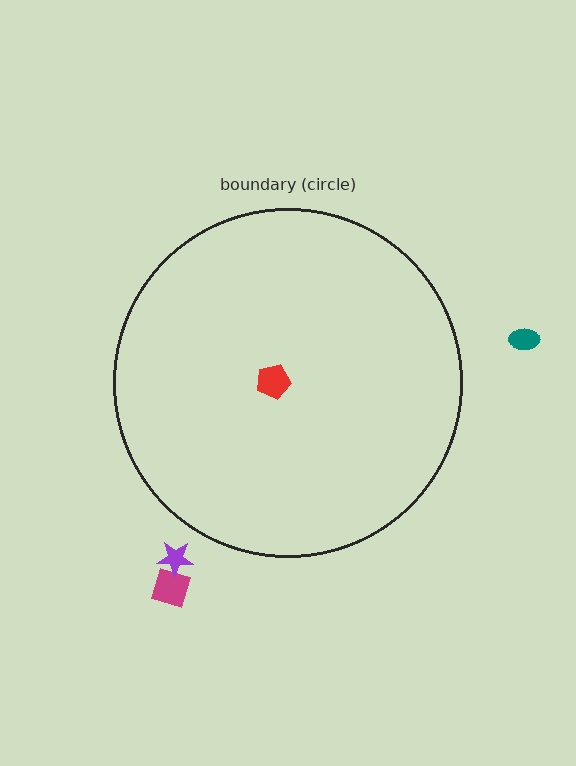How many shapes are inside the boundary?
1 inside, 3 outside.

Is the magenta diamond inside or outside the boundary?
Outside.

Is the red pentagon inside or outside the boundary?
Inside.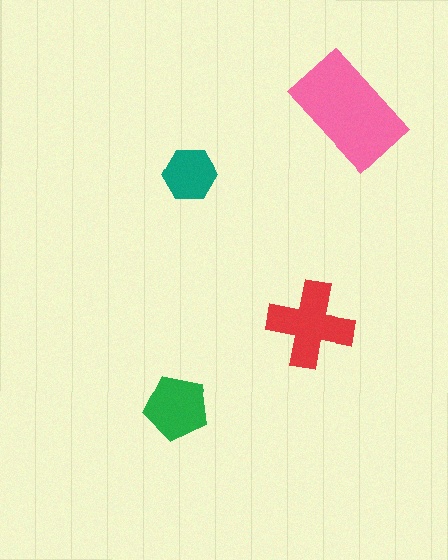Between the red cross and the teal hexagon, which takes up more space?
The red cross.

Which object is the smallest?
The teal hexagon.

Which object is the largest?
The pink rectangle.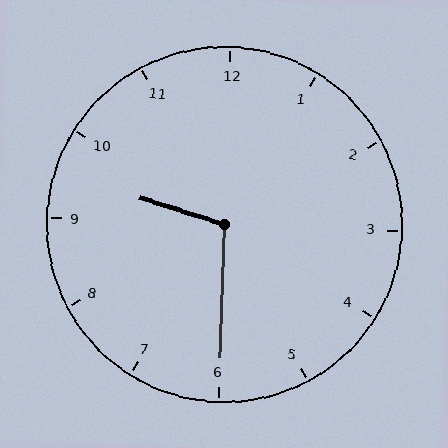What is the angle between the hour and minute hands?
Approximately 105 degrees.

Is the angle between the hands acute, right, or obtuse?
It is obtuse.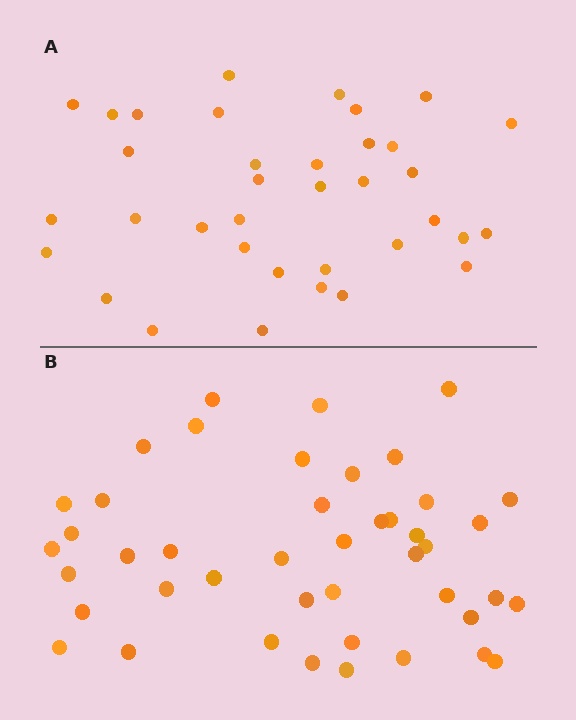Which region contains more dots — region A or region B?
Region B (the bottom region) has more dots.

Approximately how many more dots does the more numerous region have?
Region B has roughly 8 or so more dots than region A.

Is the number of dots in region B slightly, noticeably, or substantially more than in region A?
Region B has only slightly more — the two regions are fairly close. The ratio is roughly 1.2 to 1.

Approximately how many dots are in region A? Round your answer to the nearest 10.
About 40 dots. (The exact count is 36, which rounds to 40.)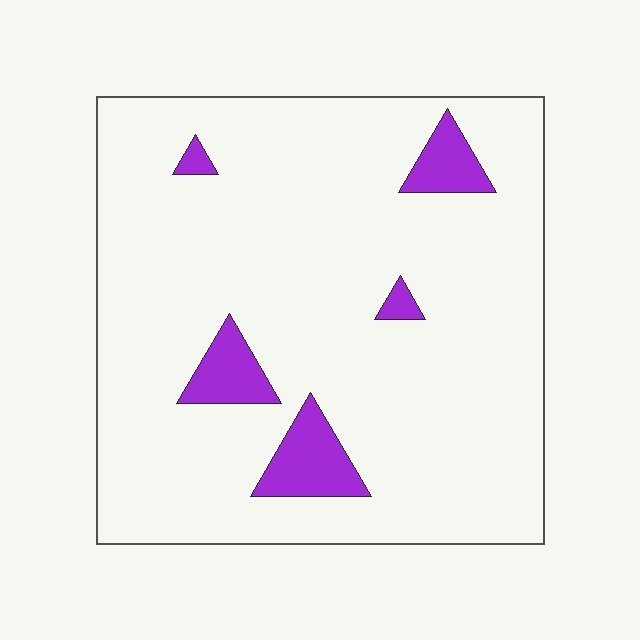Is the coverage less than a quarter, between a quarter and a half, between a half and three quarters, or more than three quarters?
Less than a quarter.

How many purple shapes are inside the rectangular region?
5.